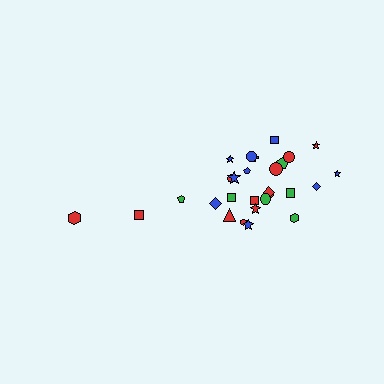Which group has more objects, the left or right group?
The right group.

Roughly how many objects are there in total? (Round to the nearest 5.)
Roughly 30 objects in total.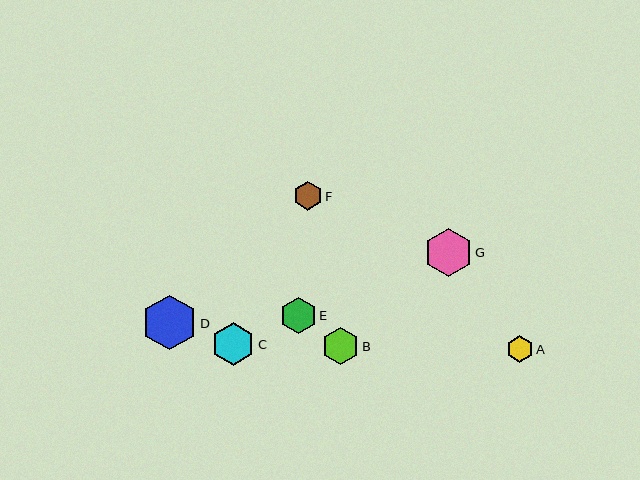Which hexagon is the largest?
Hexagon D is the largest with a size of approximately 55 pixels.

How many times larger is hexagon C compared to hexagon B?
Hexagon C is approximately 1.2 times the size of hexagon B.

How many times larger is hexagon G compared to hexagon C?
Hexagon G is approximately 1.1 times the size of hexagon C.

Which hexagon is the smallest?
Hexagon A is the smallest with a size of approximately 26 pixels.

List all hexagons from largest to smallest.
From largest to smallest: D, G, C, B, E, F, A.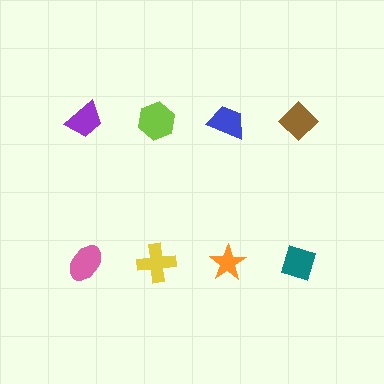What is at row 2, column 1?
A pink ellipse.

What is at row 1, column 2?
A lime hexagon.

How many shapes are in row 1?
4 shapes.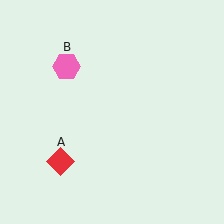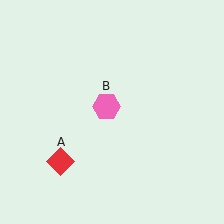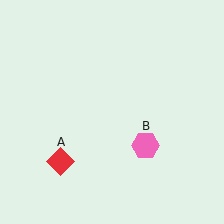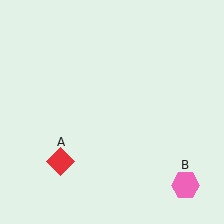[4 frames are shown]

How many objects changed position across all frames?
1 object changed position: pink hexagon (object B).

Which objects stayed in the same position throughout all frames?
Red diamond (object A) remained stationary.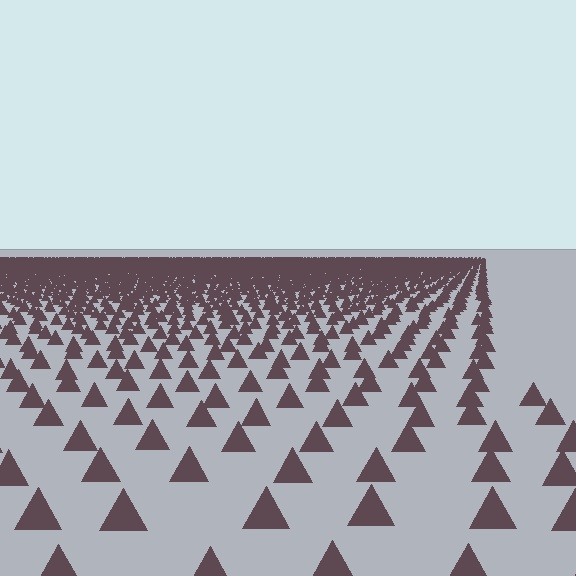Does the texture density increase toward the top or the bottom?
Density increases toward the top.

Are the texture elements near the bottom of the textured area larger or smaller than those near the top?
Larger. Near the bottom, elements are closer to the viewer and appear at a bigger on-screen size.